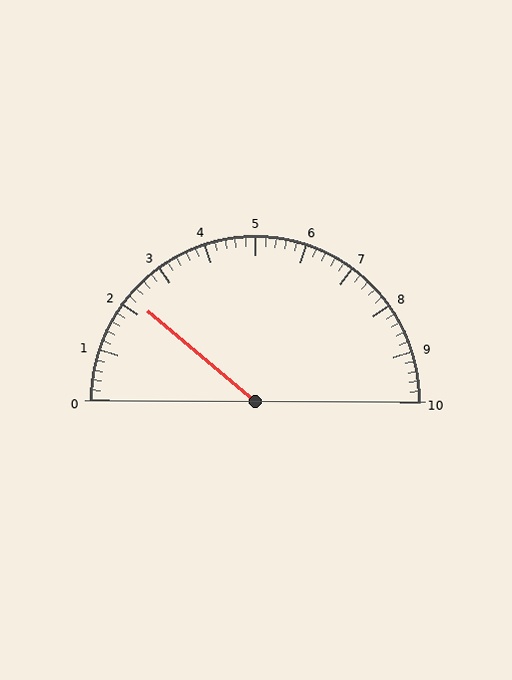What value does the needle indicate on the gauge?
The needle indicates approximately 2.2.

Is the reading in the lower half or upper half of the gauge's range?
The reading is in the lower half of the range (0 to 10).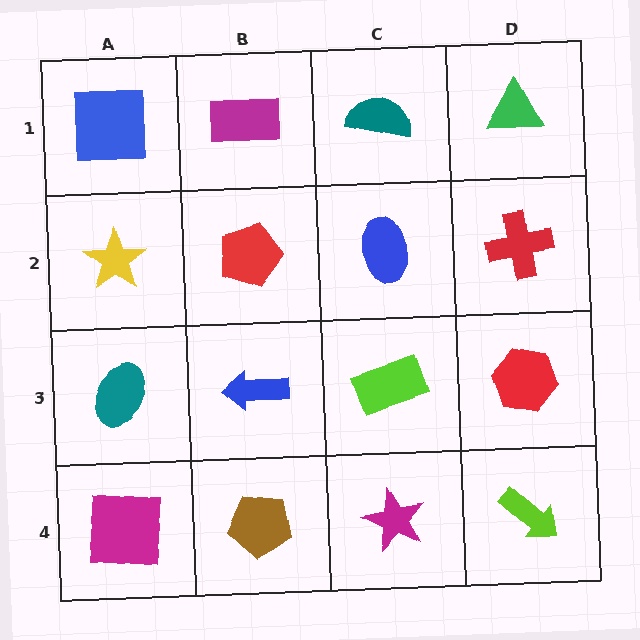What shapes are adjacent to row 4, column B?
A blue arrow (row 3, column B), a magenta square (row 4, column A), a magenta star (row 4, column C).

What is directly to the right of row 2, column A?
A red pentagon.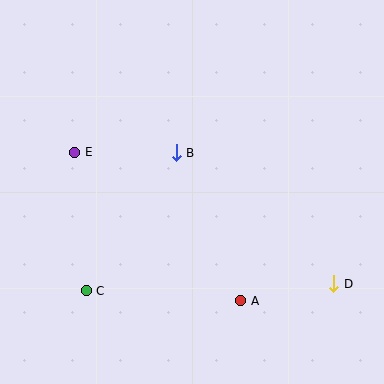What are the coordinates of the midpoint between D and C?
The midpoint between D and C is at (210, 287).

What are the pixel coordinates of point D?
Point D is at (334, 284).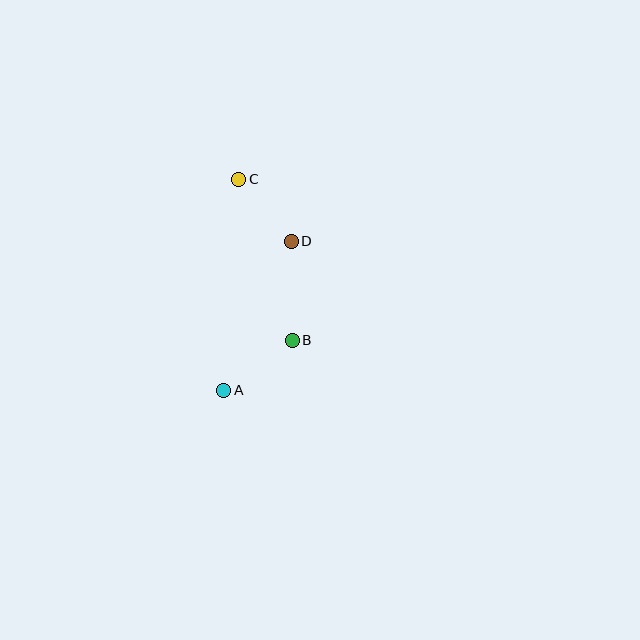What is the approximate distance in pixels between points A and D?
The distance between A and D is approximately 164 pixels.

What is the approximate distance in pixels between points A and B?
The distance between A and B is approximately 85 pixels.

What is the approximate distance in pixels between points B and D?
The distance between B and D is approximately 99 pixels.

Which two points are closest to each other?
Points C and D are closest to each other.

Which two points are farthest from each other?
Points A and C are farthest from each other.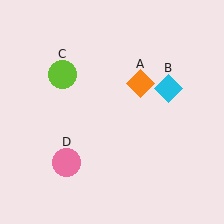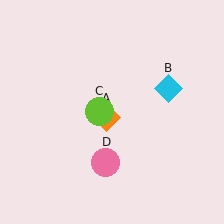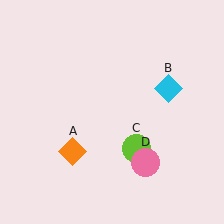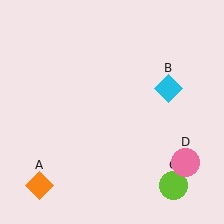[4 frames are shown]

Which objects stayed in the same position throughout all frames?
Cyan diamond (object B) remained stationary.